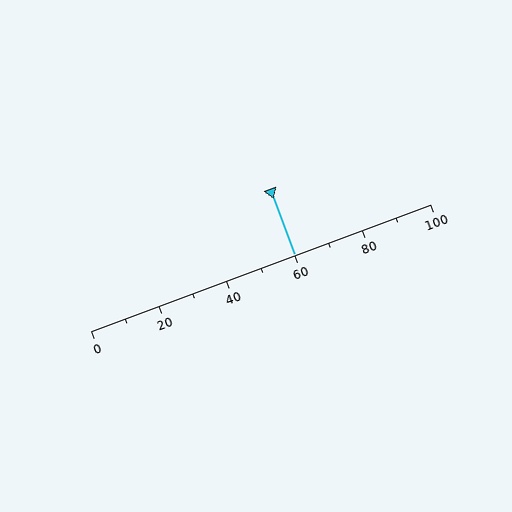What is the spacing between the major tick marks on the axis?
The major ticks are spaced 20 apart.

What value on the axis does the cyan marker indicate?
The marker indicates approximately 60.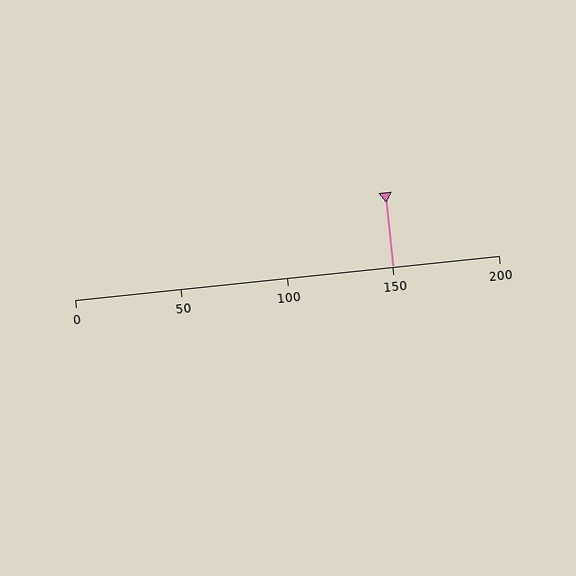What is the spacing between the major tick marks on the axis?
The major ticks are spaced 50 apart.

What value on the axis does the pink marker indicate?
The marker indicates approximately 150.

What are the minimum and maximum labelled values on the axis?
The axis runs from 0 to 200.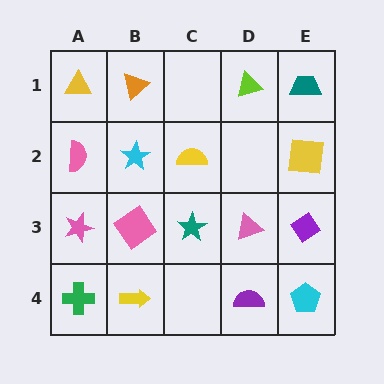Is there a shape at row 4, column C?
No, that cell is empty.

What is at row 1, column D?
A lime triangle.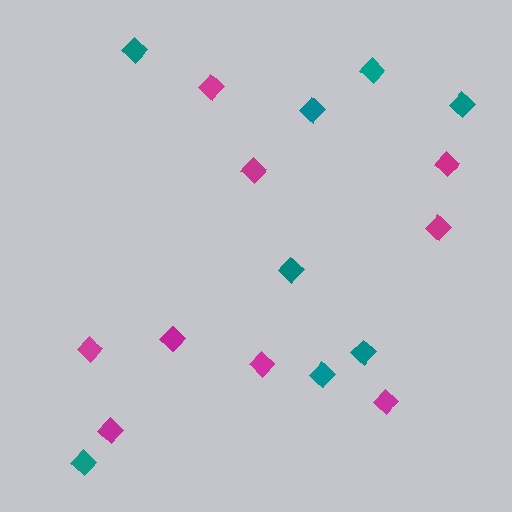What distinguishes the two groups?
There are 2 groups: one group of teal diamonds (8) and one group of magenta diamonds (9).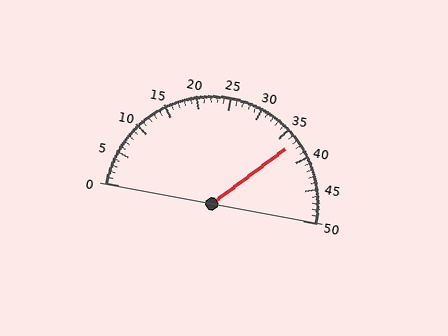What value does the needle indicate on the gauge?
The needle indicates approximately 37.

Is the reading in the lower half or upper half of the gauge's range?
The reading is in the upper half of the range (0 to 50).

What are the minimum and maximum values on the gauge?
The gauge ranges from 0 to 50.